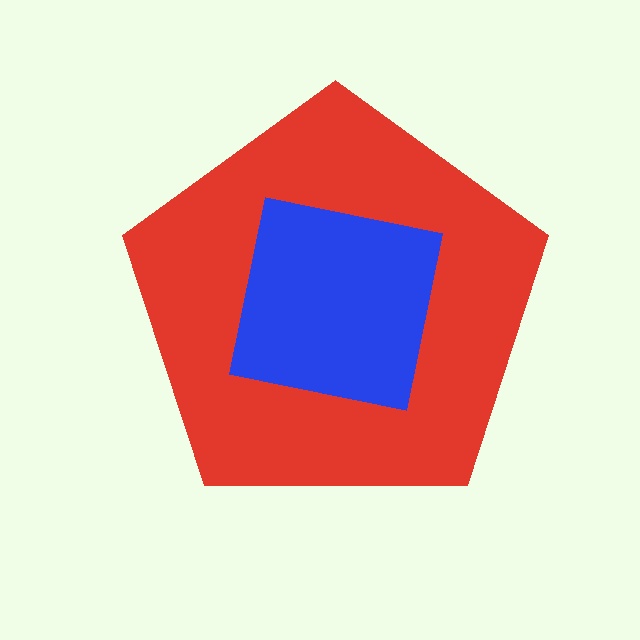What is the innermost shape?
The blue square.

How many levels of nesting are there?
2.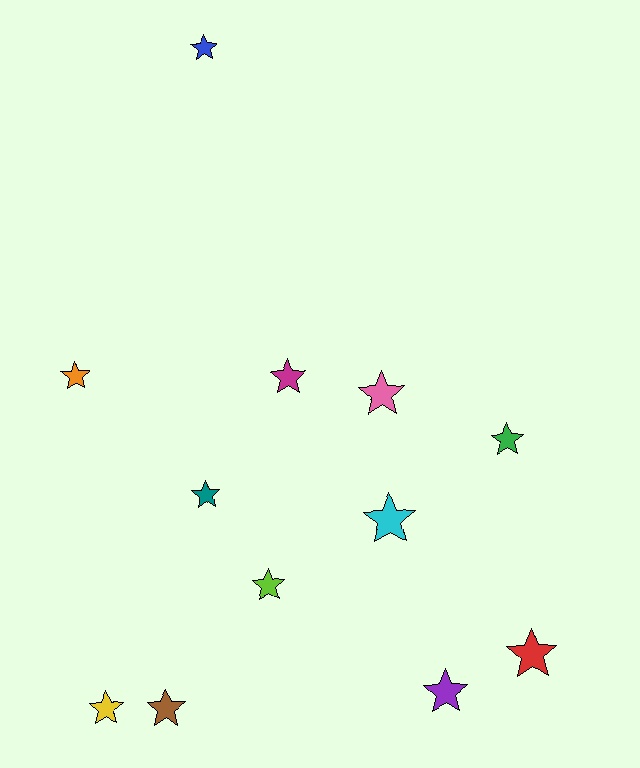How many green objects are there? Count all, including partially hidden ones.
There is 1 green object.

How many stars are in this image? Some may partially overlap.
There are 12 stars.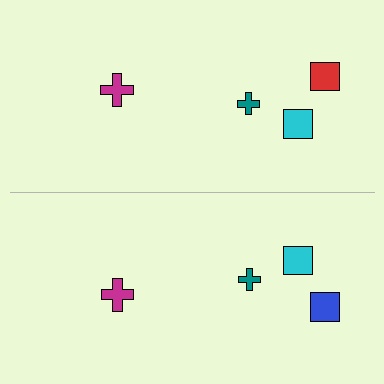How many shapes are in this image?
There are 8 shapes in this image.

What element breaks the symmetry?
The blue square on the bottom side breaks the symmetry — its mirror counterpart is red.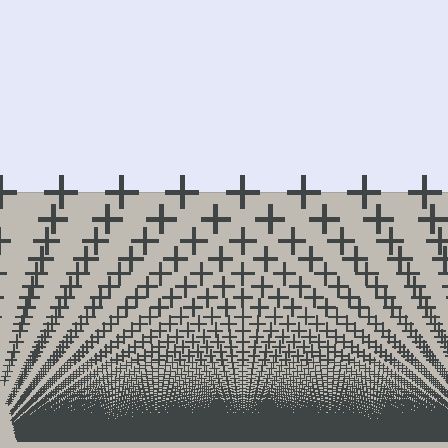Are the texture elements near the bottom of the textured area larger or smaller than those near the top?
Smaller. The gradient is inverted — elements near the bottom are smaller and denser.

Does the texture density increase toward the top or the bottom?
Density increases toward the bottom.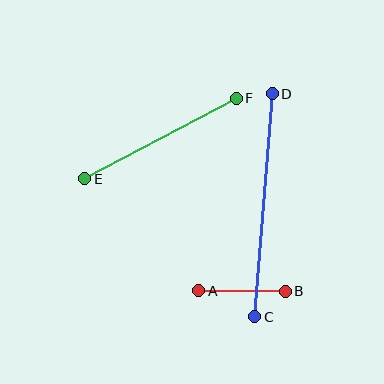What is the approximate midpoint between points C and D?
The midpoint is at approximately (263, 205) pixels.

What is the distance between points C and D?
The distance is approximately 224 pixels.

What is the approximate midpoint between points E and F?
The midpoint is at approximately (160, 138) pixels.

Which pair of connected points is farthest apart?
Points C and D are farthest apart.